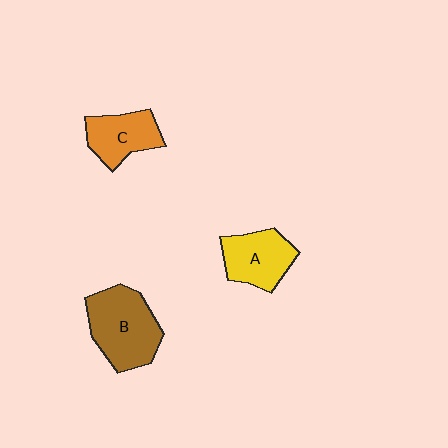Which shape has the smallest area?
Shape C (orange).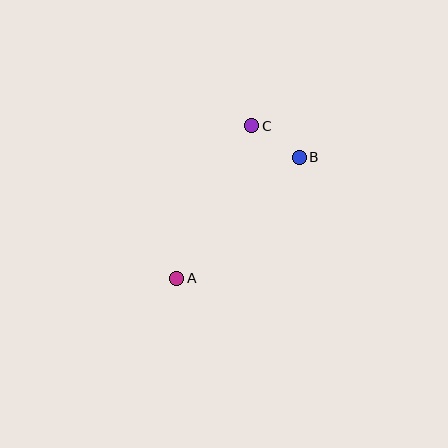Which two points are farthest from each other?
Points A and B are farthest from each other.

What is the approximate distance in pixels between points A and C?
The distance between A and C is approximately 170 pixels.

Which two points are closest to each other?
Points B and C are closest to each other.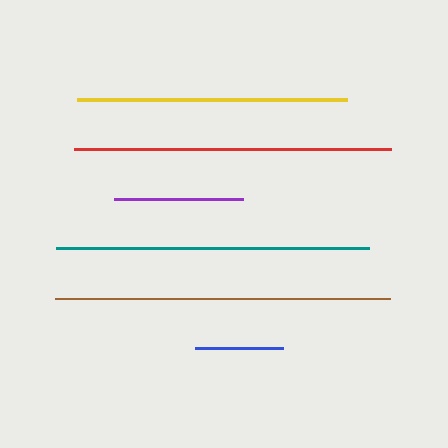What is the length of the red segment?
The red segment is approximately 317 pixels long.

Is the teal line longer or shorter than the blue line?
The teal line is longer than the blue line.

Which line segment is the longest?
The brown line is the longest at approximately 335 pixels.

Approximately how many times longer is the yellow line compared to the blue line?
The yellow line is approximately 3.1 times the length of the blue line.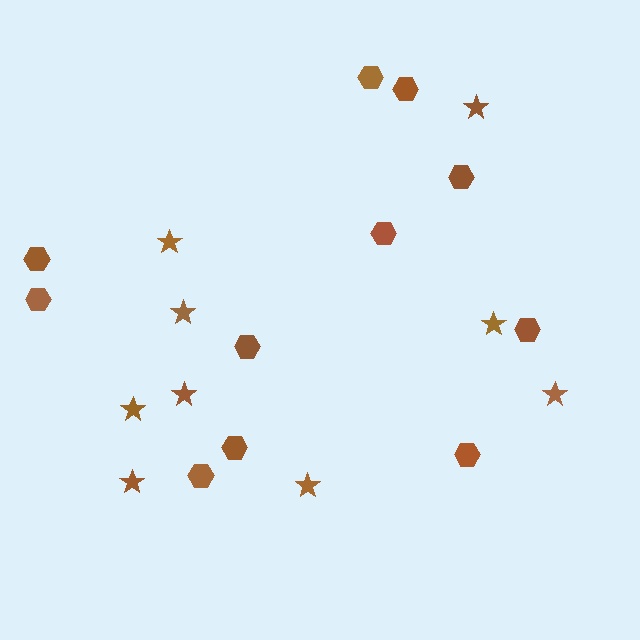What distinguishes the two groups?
There are 2 groups: one group of hexagons (11) and one group of stars (9).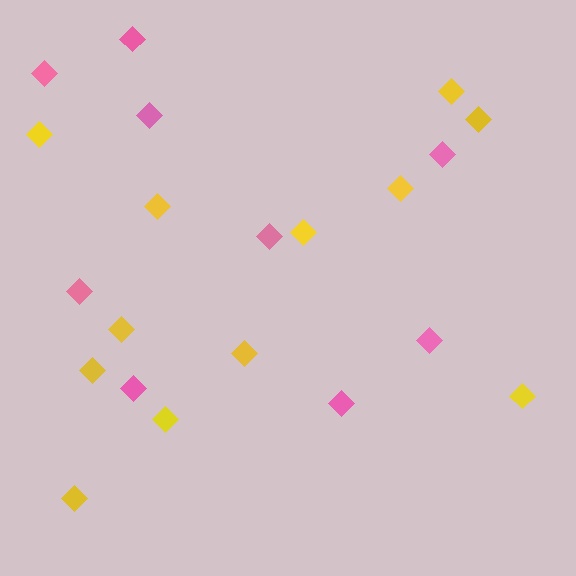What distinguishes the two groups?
There are 2 groups: one group of yellow diamonds (12) and one group of pink diamonds (9).